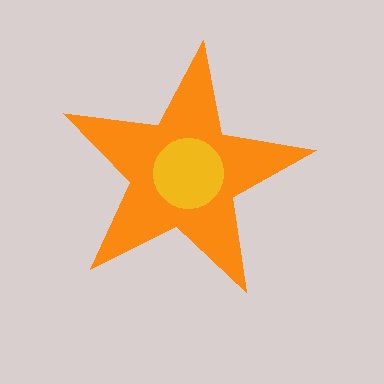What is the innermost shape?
The yellow circle.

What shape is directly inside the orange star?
The yellow circle.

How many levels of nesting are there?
2.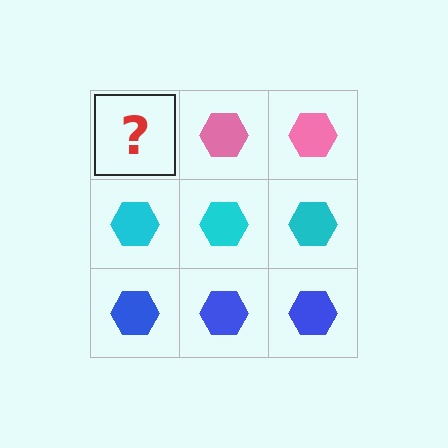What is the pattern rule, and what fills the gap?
The rule is that each row has a consistent color. The gap should be filled with a pink hexagon.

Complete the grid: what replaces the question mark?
The question mark should be replaced with a pink hexagon.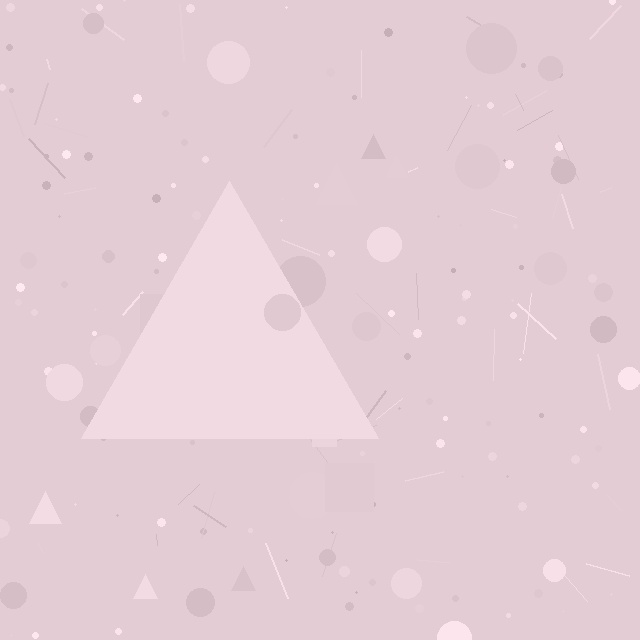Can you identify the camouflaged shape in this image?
The camouflaged shape is a triangle.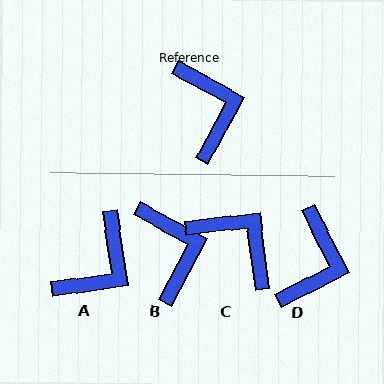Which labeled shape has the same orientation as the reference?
B.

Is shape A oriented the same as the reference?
No, it is off by about 53 degrees.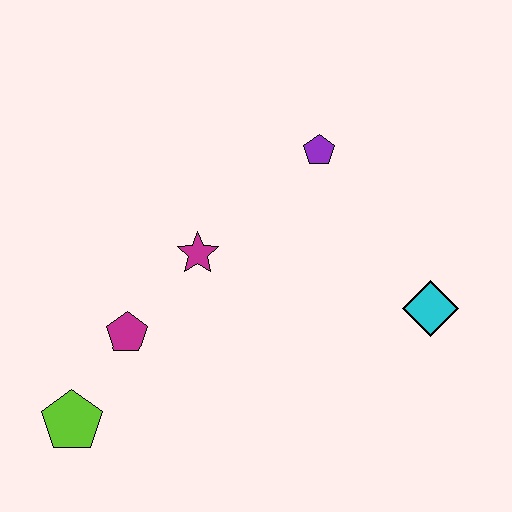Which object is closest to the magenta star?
The magenta pentagon is closest to the magenta star.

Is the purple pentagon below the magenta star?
No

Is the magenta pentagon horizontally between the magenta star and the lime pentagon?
Yes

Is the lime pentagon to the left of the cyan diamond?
Yes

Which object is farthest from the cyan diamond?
The lime pentagon is farthest from the cyan diamond.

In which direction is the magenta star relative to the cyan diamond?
The magenta star is to the left of the cyan diamond.